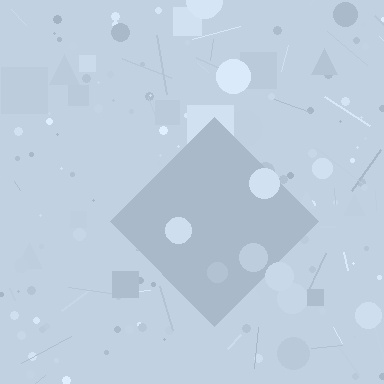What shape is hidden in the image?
A diamond is hidden in the image.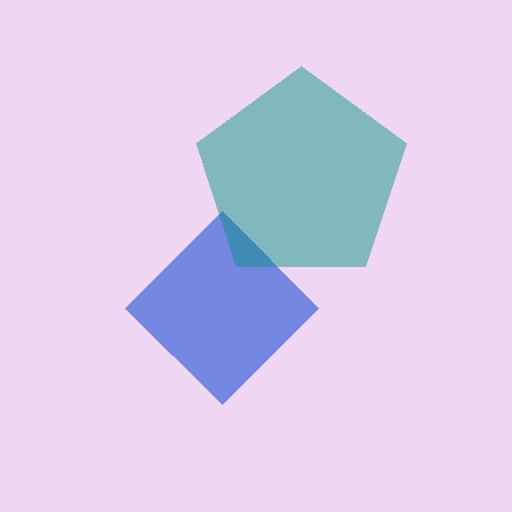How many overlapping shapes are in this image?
There are 2 overlapping shapes in the image.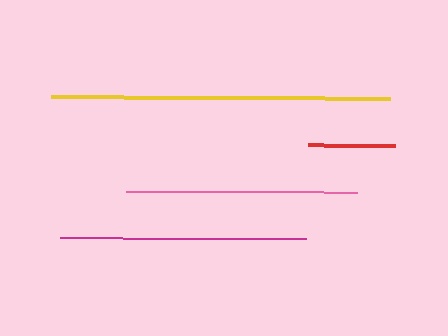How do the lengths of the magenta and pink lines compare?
The magenta and pink lines are approximately the same length.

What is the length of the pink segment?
The pink segment is approximately 231 pixels long.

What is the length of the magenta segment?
The magenta segment is approximately 246 pixels long.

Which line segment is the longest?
The yellow line is the longest at approximately 339 pixels.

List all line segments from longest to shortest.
From longest to shortest: yellow, magenta, pink, red.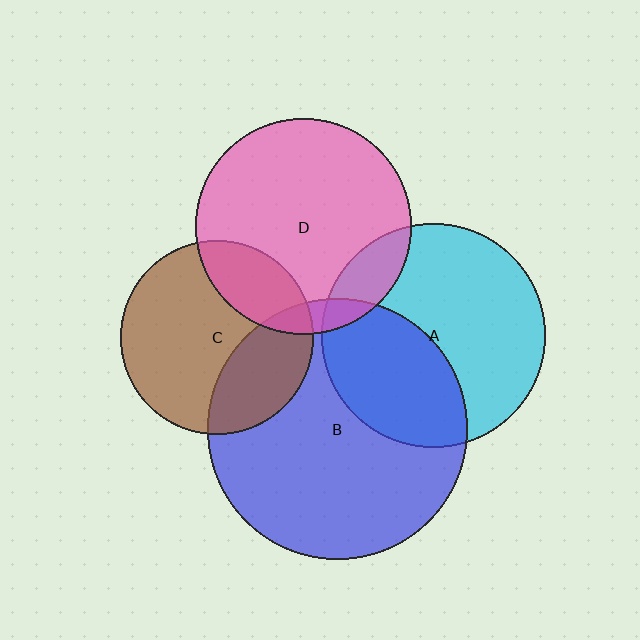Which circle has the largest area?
Circle B (blue).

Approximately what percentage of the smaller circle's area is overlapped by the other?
Approximately 30%.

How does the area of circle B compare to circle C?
Approximately 1.8 times.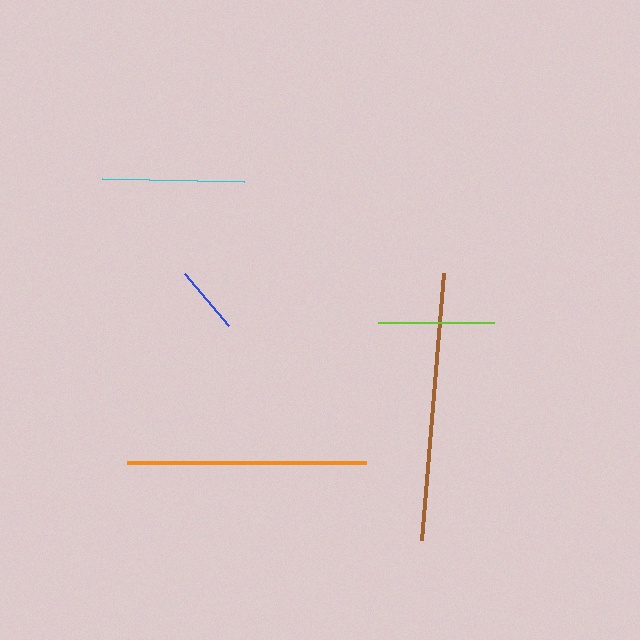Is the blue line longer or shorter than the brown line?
The brown line is longer than the blue line.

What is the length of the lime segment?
The lime segment is approximately 116 pixels long.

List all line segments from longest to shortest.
From longest to shortest: brown, orange, cyan, lime, blue.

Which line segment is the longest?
The brown line is the longest at approximately 268 pixels.